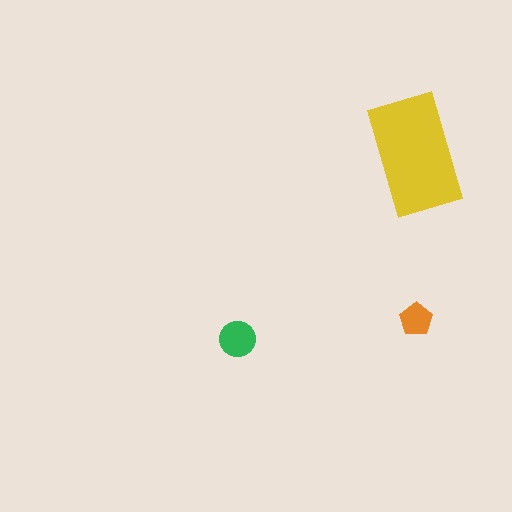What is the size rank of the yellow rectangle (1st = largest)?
1st.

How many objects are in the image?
There are 3 objects in the image.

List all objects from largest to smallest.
The yellow rectangle, the green circle, the orange pentagon.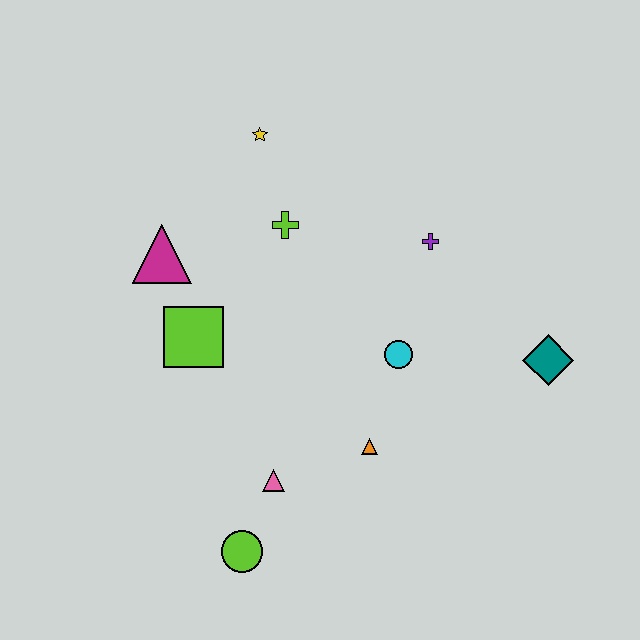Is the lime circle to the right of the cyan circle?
No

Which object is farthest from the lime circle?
The yellow star is farthest from the lime circle.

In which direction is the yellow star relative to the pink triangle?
The yellow star is above the pink triangle.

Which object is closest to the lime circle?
The pink triangle is closest to the lime circle.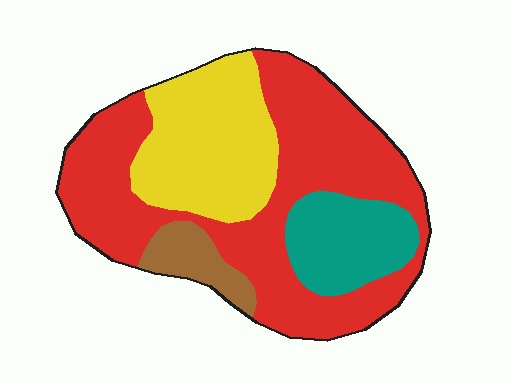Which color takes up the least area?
Brown, at roughly 5%.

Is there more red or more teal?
Red.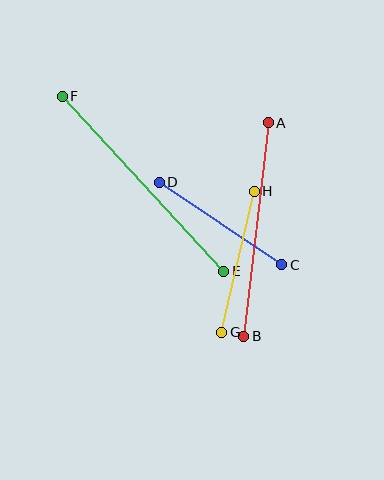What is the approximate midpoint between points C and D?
The midpoint is at approximately (221, 223) pixels.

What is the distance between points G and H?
The distance is approximately 145 pixels.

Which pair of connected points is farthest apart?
Points E and F are farthest apart.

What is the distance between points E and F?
The distance is approximately 238 pixels.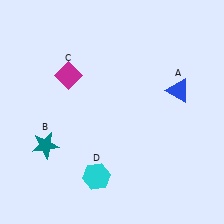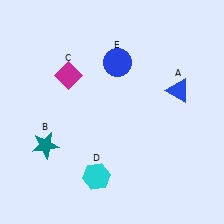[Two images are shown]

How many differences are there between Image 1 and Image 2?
There is 1 difference between the two images.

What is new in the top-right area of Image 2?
A blue circle (E) was added in the top-right area of Image 2.